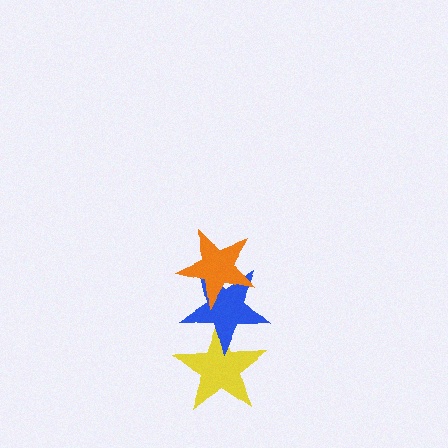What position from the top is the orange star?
The orange star is 1st from the top.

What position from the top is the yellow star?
The yellow star is 3rd from the top.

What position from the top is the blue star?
The blue star is 2nd from the top.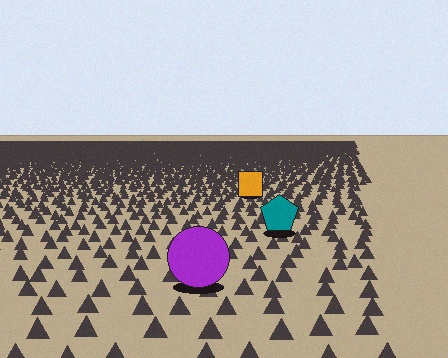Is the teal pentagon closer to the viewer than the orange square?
Yes. The teal pentagon is closer — you can tell from the texture gradient: the ground texture is coarser near it.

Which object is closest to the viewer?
The purple circle is closest. The texture marks near it are larger and more spread out.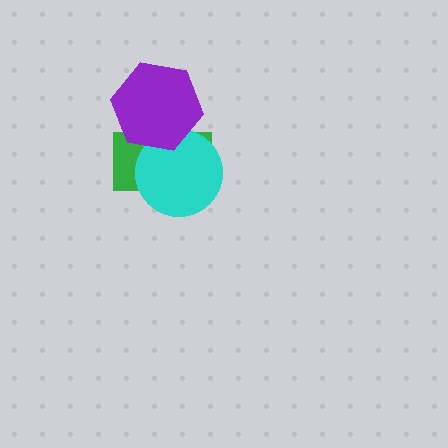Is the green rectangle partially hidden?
Yes, it is partially covered by another shape.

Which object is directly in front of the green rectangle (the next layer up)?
The cyan circle is directly in front of the green rectangle.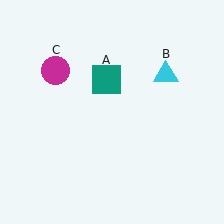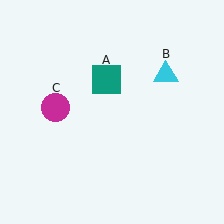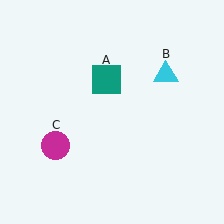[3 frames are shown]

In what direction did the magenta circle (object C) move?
The magenta circle (object C) moved down.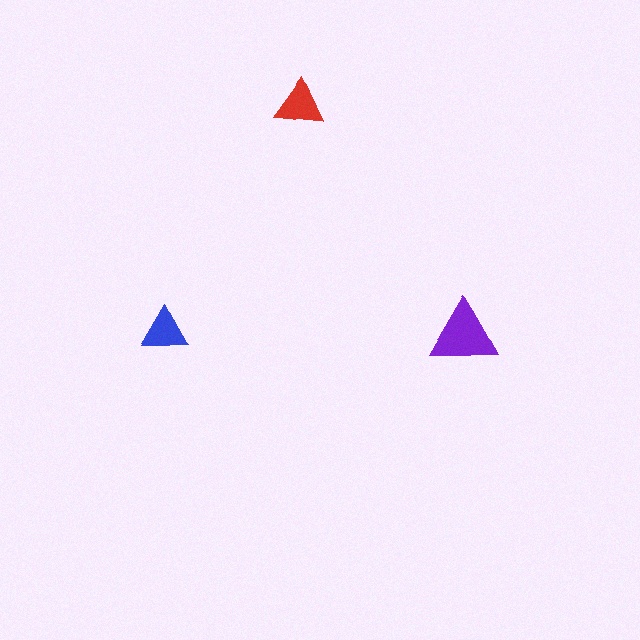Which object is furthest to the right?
The purple triangle is rightmost.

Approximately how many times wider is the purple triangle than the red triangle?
About 1.5 times wider.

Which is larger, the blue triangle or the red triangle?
The red one.